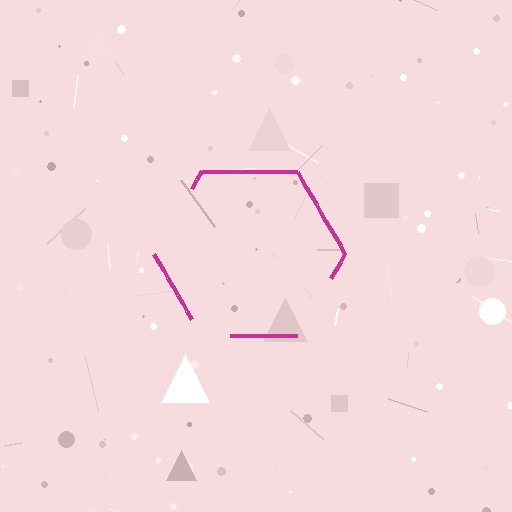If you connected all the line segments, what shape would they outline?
They would outline a hexagon.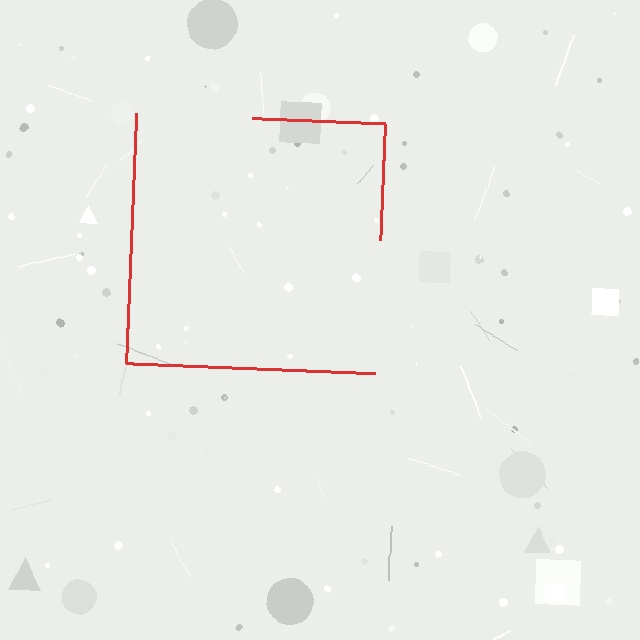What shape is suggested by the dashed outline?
The dashed outline suggests a square.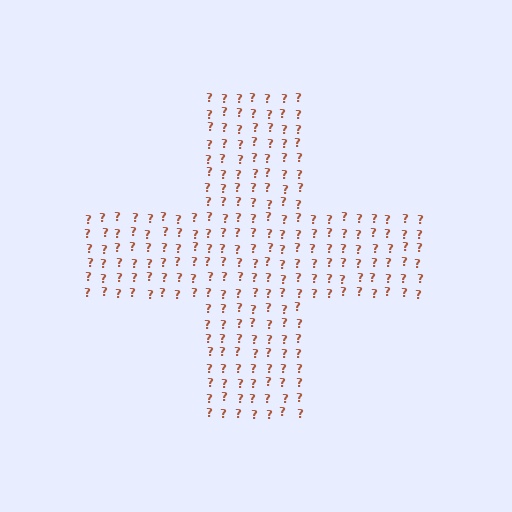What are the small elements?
The small elements are question marks.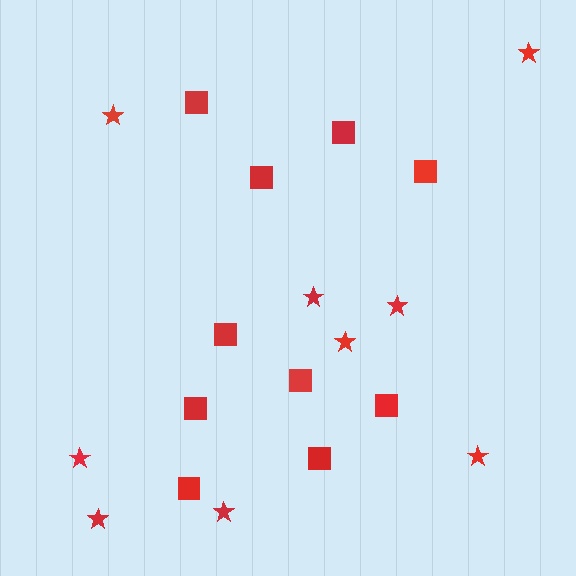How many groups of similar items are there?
There are 2 groups: one group of stars (9) and one group of squares (10).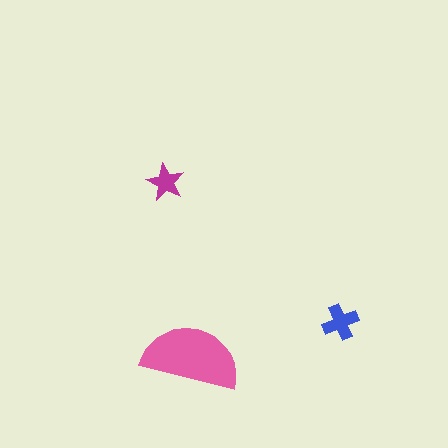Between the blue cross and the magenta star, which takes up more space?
The blue cross.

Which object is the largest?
The pink semicircle.